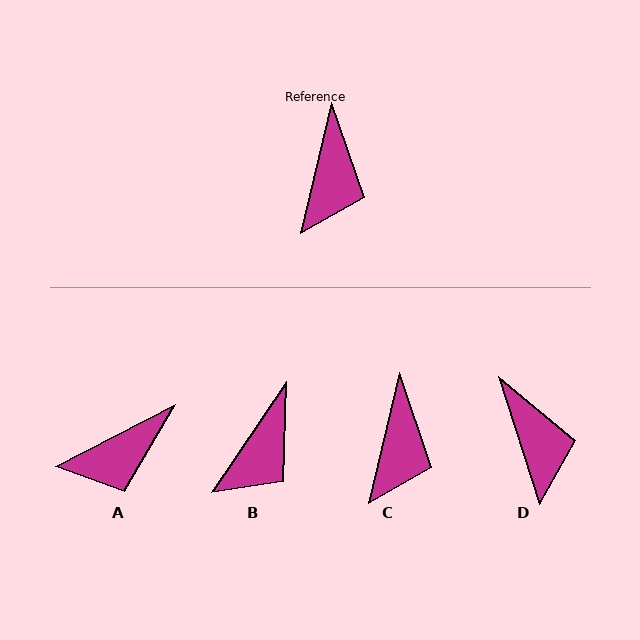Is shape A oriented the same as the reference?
No, it is off by about 50 degrees.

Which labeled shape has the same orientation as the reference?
C.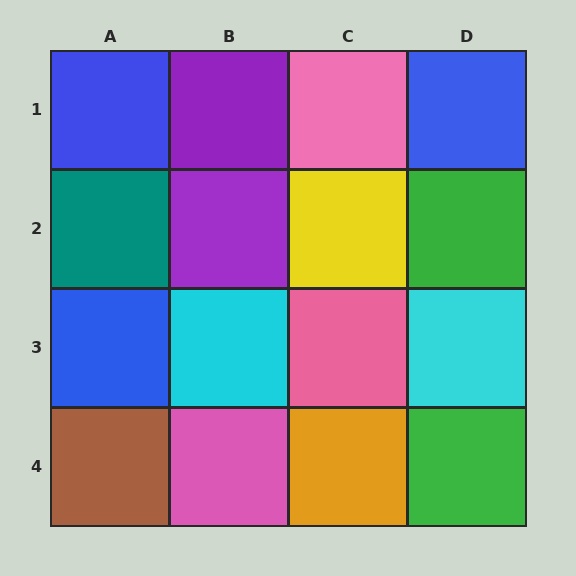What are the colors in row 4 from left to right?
Brown, pink, orange, green.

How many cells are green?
2 cells are green.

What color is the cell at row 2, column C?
Yellow.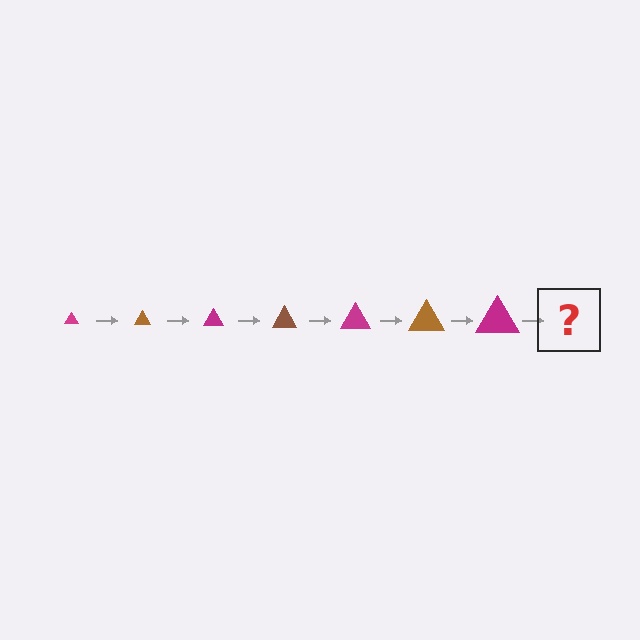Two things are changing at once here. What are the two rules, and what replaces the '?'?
The two rules are that the triangle grows larger each step and the color cycles through magenta and brown. The '?' should be a brown triangle, larger than the previous one.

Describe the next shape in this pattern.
It should be a brown triangle, larger than the previous one.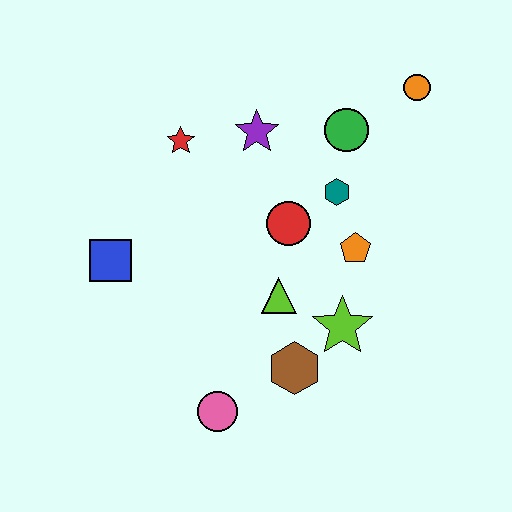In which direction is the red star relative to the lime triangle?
The red star is above the lime triangle.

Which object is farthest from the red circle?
The pink circle is farthest from the red circle.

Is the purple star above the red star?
Yes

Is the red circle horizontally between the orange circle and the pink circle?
Yes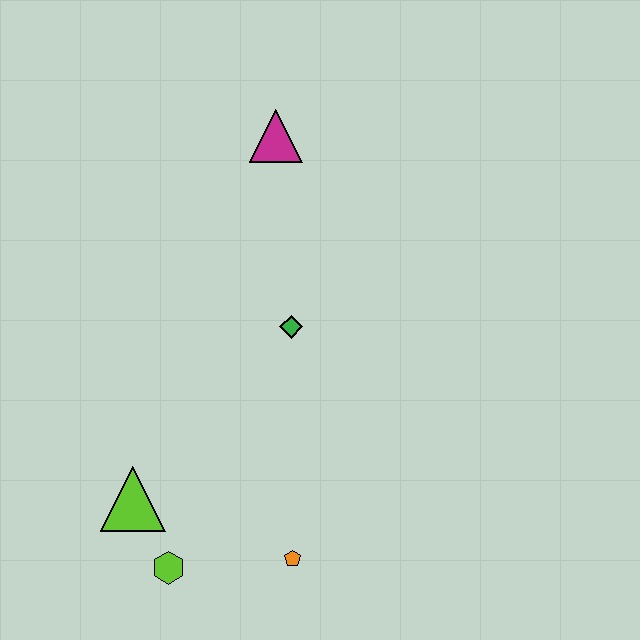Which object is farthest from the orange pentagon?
The magenta triangle is farthest from the orange pentagon.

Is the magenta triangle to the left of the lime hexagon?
No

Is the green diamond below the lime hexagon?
No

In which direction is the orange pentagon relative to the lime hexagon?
The orange pentagon is to the right of the lime hexagon.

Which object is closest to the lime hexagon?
The lime triangle is closest to the lime hexagon.